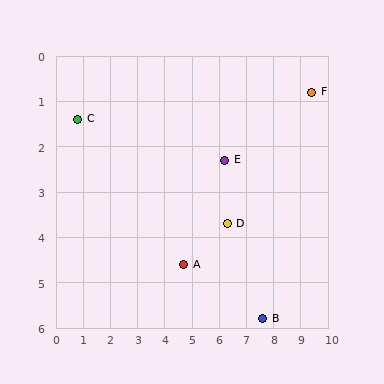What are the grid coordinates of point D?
Point D is at approximately (6.3, 3.7).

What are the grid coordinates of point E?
Point E is at approximately (6.2, 2.3).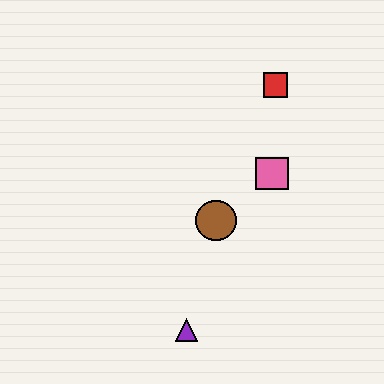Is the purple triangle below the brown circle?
Yes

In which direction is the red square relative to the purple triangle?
The red square is above the purple triangle.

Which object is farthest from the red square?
The purple triangle is farthest from the red square.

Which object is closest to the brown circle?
The pink square is closest to the brown circle.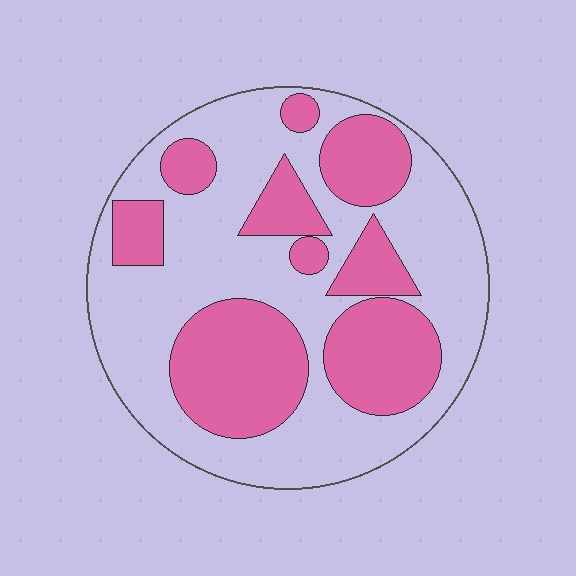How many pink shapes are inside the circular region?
9.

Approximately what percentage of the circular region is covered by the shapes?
Approximately 40%.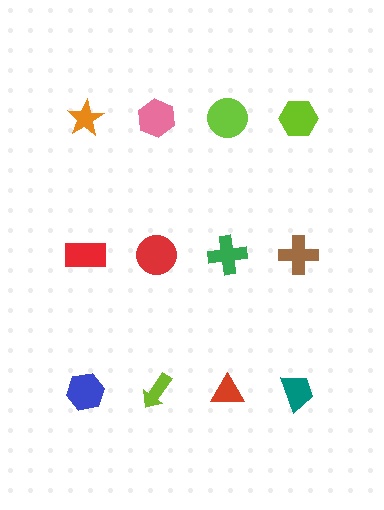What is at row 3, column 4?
A teal trapezoid.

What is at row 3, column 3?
A red triangle.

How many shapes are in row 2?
4 shapes.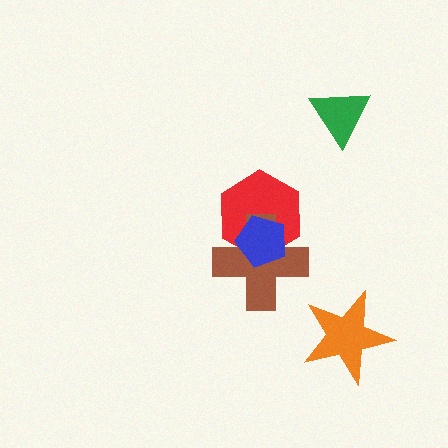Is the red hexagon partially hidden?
Yes, it is partially covered by another shape.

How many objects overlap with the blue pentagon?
2 objects overlap with the blue pentagon.